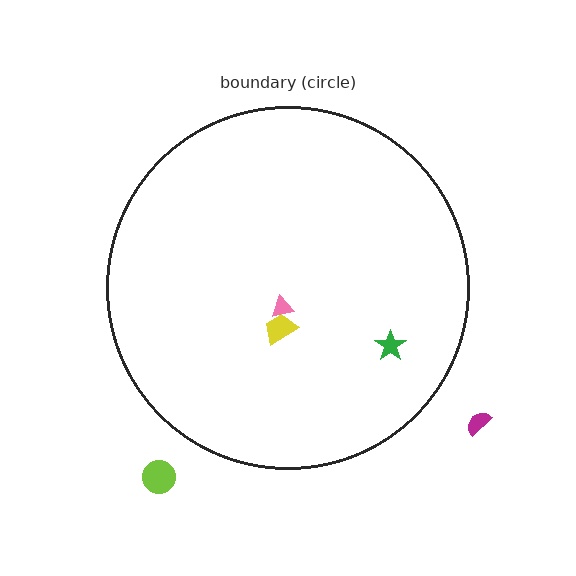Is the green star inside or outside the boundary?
Inside.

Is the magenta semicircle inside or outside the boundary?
Outside.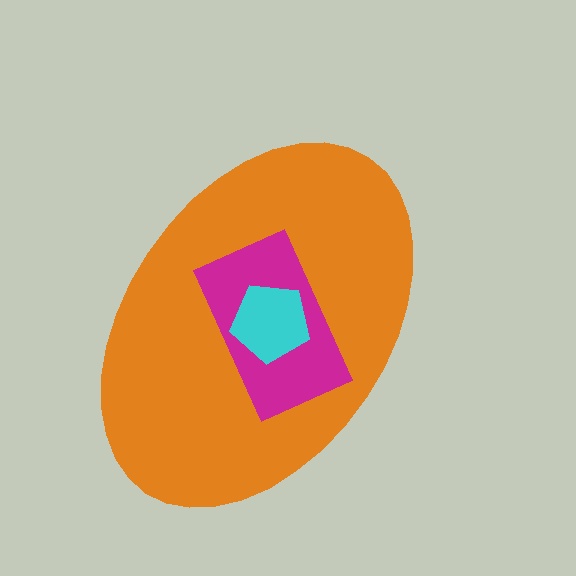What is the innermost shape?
The cyan pentagon.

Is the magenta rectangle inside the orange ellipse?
Yes.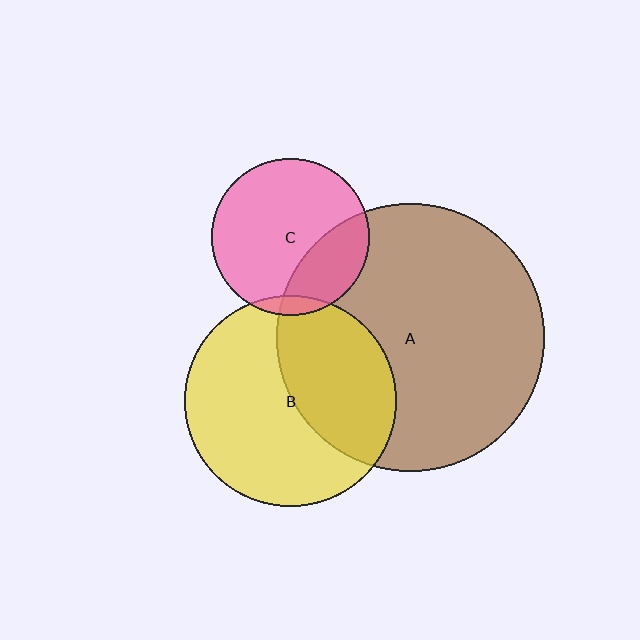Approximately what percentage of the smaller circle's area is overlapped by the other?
Approximately 25%.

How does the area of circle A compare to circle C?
Approximately 2.9 times.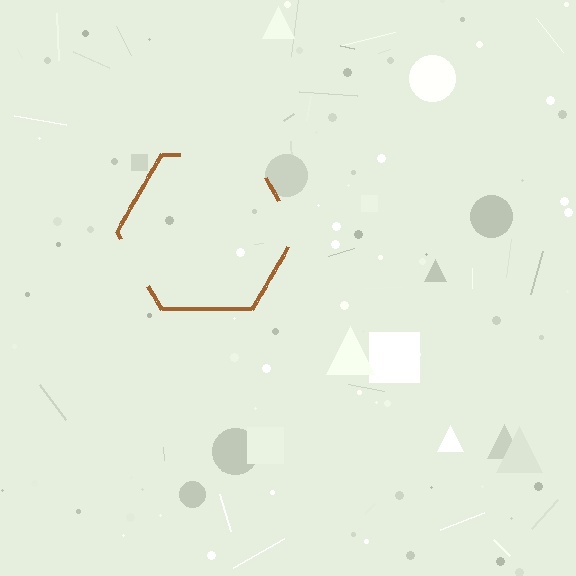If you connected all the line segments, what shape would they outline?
They would outline a hexagon.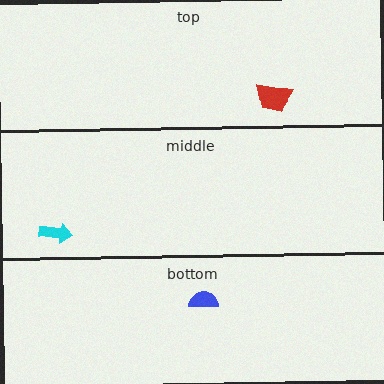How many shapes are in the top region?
1.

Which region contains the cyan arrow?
The middle region.